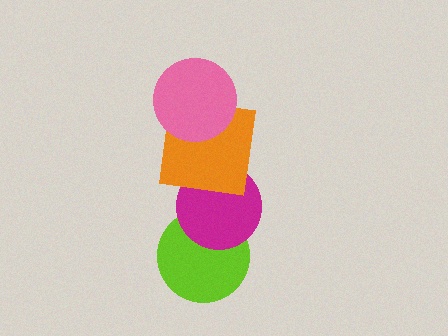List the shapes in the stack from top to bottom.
From top to bottom: the pink circle, the orange square, the magenta circle, the lime circle.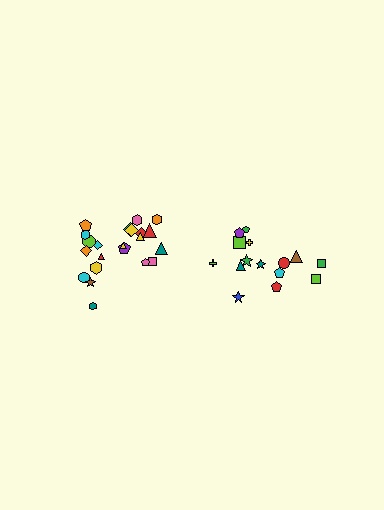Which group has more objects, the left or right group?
The left group.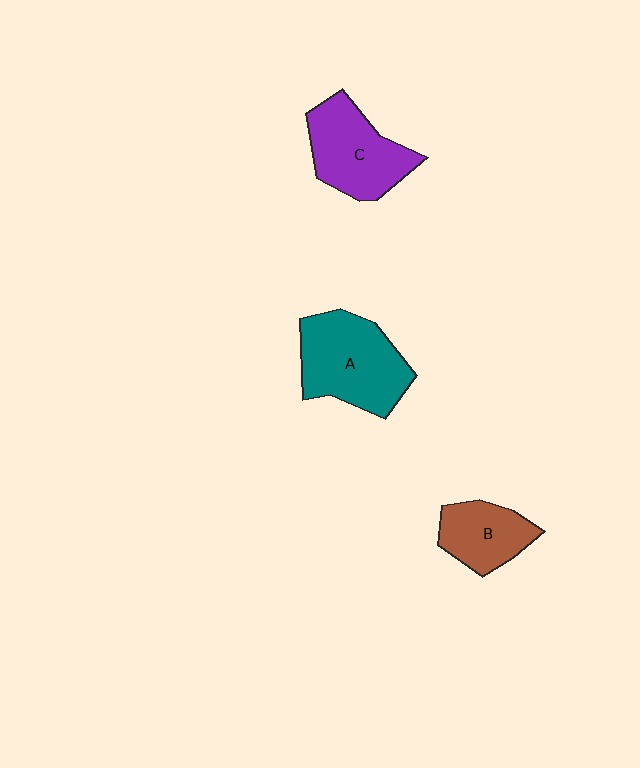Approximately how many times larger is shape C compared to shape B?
Approximately 1.4 times.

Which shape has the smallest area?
Shape B (brown).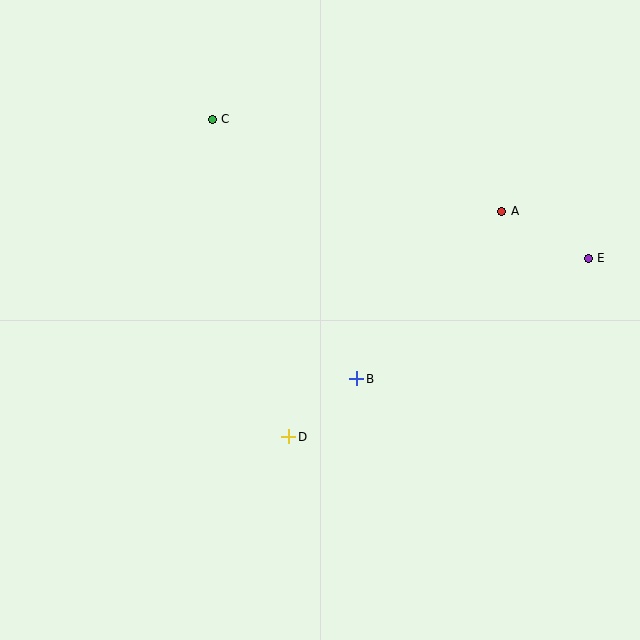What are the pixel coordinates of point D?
Point D is at (289, 437).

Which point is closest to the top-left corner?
Point C is closest to the top-left corner.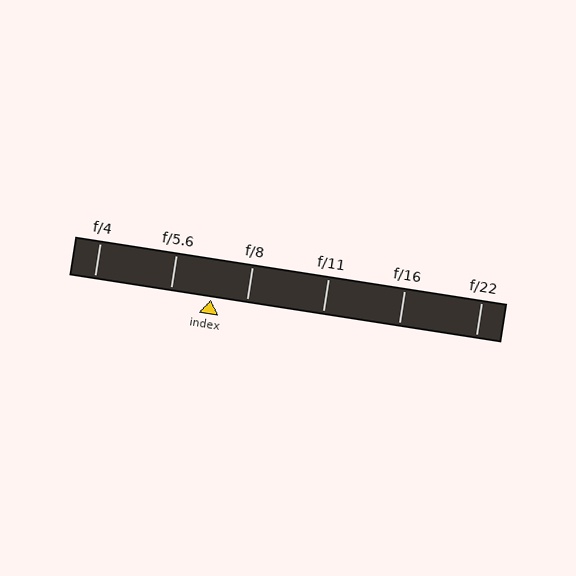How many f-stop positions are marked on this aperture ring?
There are 6 f-stop positions marked.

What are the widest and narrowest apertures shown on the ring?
The widest aperture shown is f/4 and the narrowest is f/22.